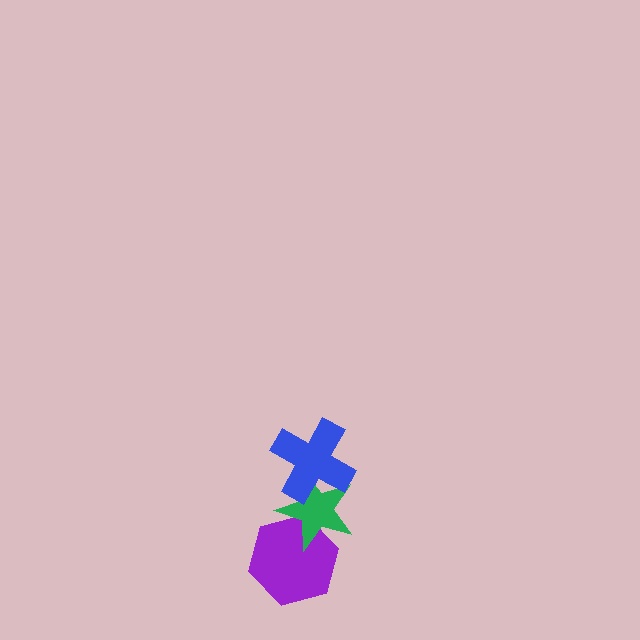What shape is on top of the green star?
The blue cross is on top of the green star.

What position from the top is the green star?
The green star is 2nd from the top.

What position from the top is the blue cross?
The blue cross is 1st from the top.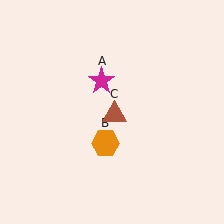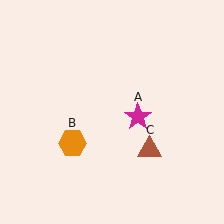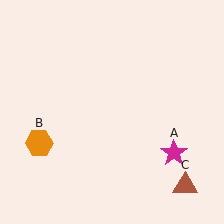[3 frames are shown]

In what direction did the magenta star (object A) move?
The magenta star (object A) moved down and to the right.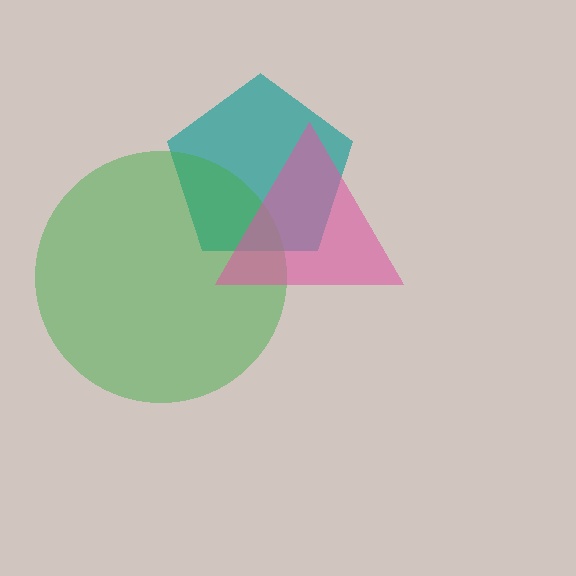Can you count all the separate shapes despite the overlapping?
Yes, there are 3 separate shapes.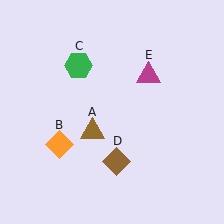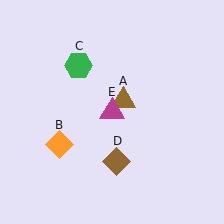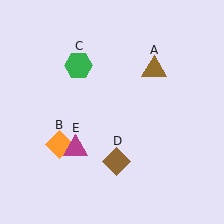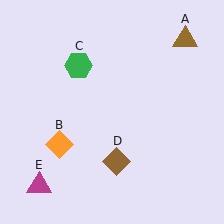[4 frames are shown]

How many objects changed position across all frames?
2 objects changed position: brown triangle (object A), magenta triangle (object E).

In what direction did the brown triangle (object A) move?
The brown triangle (object A) moved up and to the right.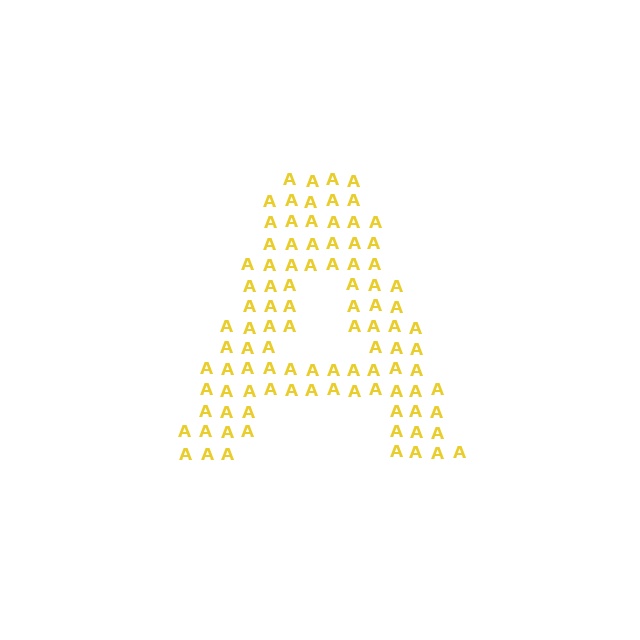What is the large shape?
The large shape is the letter A.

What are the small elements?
The small elements are letter A's.